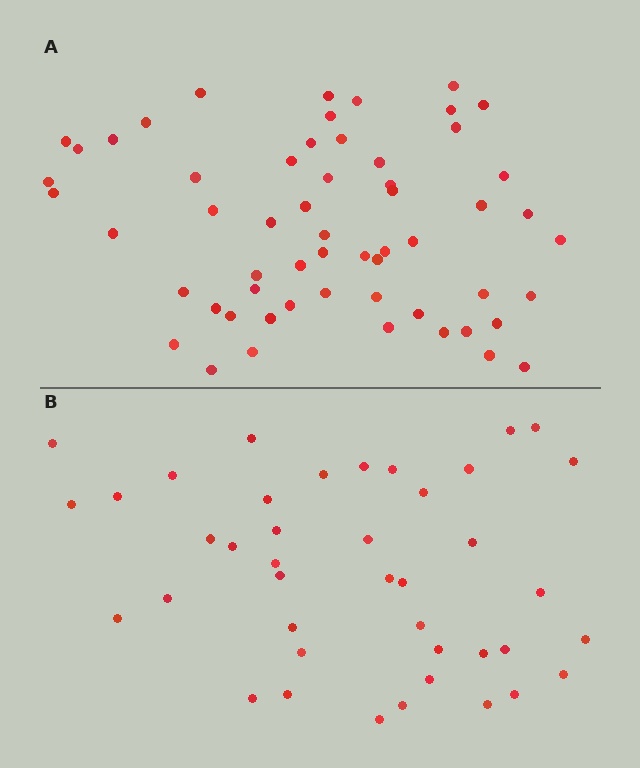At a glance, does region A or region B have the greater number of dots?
Region A (the top region) has more dots.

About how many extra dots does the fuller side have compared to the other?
Region A has approximately 15 more dots than region B.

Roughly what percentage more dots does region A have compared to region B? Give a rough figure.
About 40% more.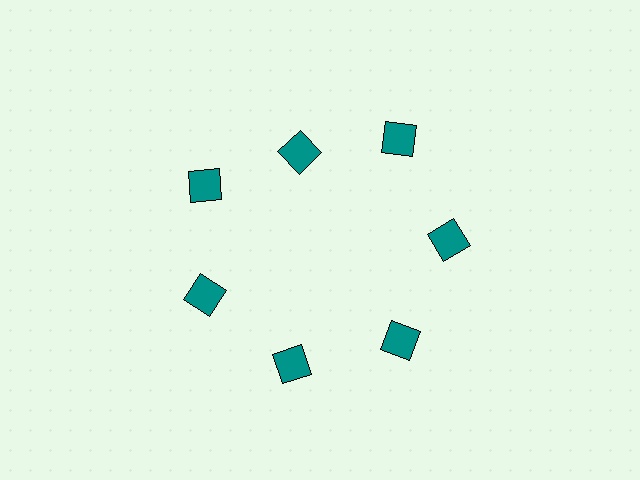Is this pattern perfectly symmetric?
No. The 7 teal squares are arranged in a ring, but one element near the 12 o'clock position is pulled inward toward the center, breaking the 7-fold rotational symmetry.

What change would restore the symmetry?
The symmetry would be restored by moving it outward, back onto the ring so that all 7 squares sit at equal angles and equal distance from the center.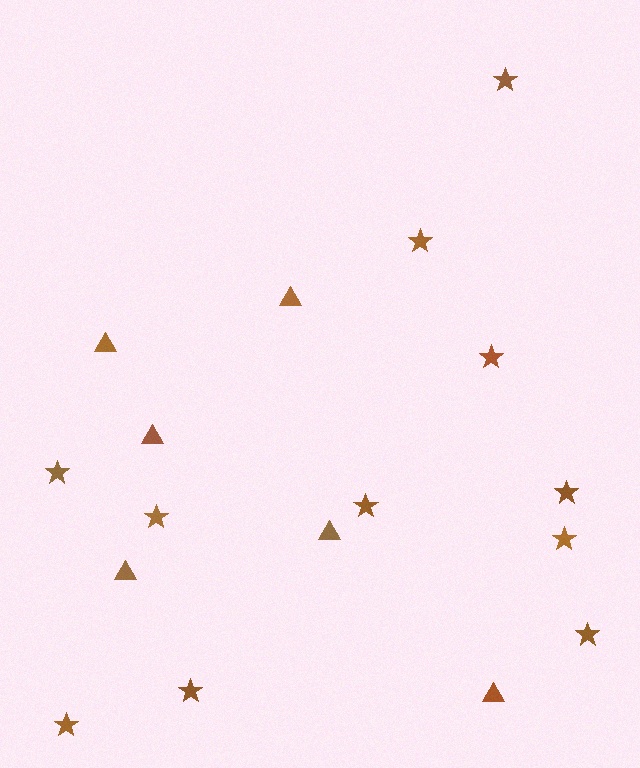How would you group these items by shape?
There are 2 groups: one group of stars (11) and one group of triangles (6).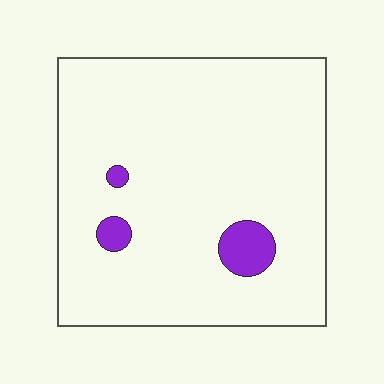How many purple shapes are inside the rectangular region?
3.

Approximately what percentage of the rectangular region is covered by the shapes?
Approximately 5%.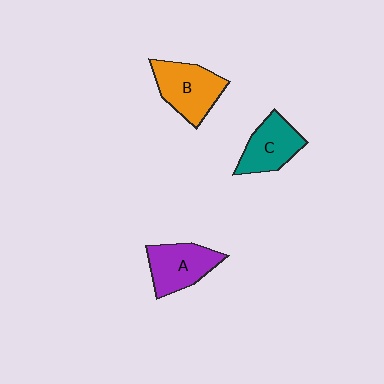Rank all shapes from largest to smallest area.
From largest to smallest: B (orange), A (purple), C (teal).